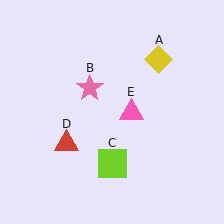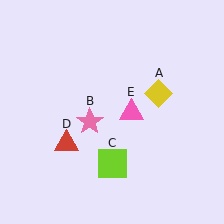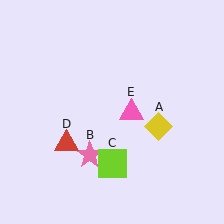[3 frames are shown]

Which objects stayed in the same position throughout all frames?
Lime square (object C) and red triangle (object D) and pink triangle (object E) remained stationary.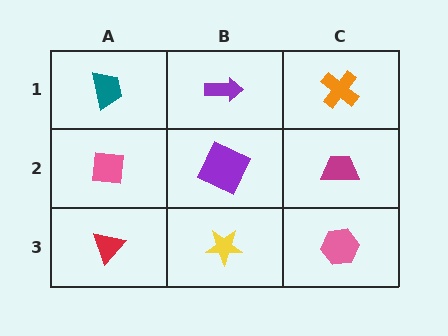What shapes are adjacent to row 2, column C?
An orange cross (row 1, column C), a pink hexagon (row 3, column C), a purple square (row 2, column B).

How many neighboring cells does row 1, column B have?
3.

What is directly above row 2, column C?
An orange cross.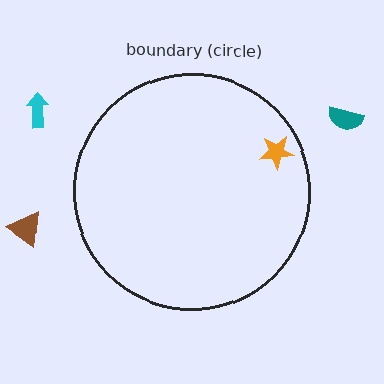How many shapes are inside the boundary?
1 inside, 3 outside.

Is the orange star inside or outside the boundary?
Inside.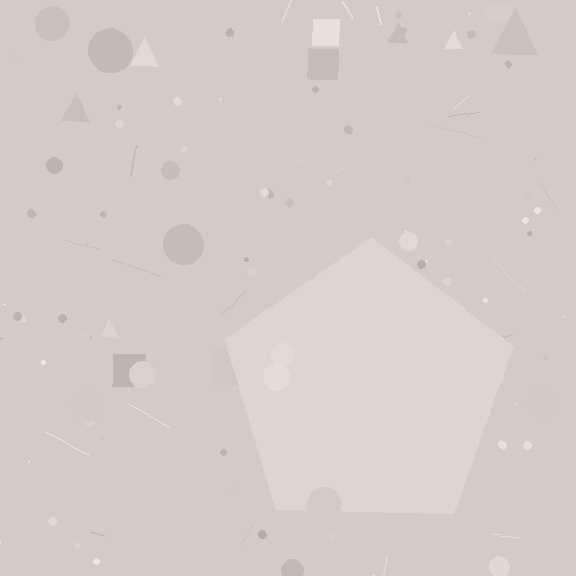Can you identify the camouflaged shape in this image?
The camouflaged shape is a pentagon.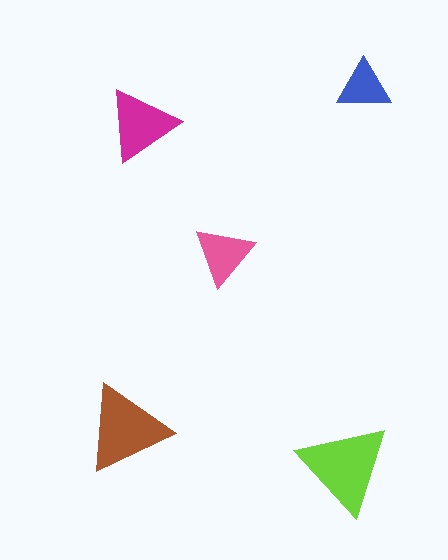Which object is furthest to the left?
The brown triangle is leftmost.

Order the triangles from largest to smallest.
the lime one, the brown one, the magenta one, the pink one, the blue one.